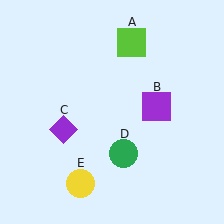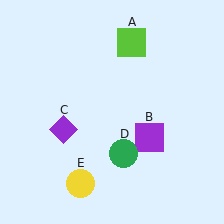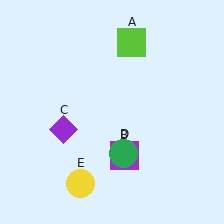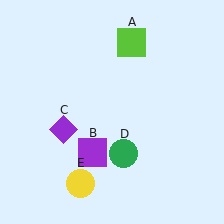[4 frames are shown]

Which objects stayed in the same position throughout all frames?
Lime square (object A) and purple diamond (object C) and green circle (object D) and yellow circle (object E) remained stationary.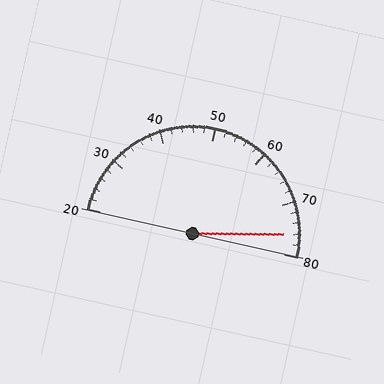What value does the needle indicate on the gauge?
The needle indicates approximately 76.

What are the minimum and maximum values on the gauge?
The gauge ranges from 20 to 80.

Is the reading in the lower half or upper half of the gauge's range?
The reading is in the upper half of the range (20 to 80).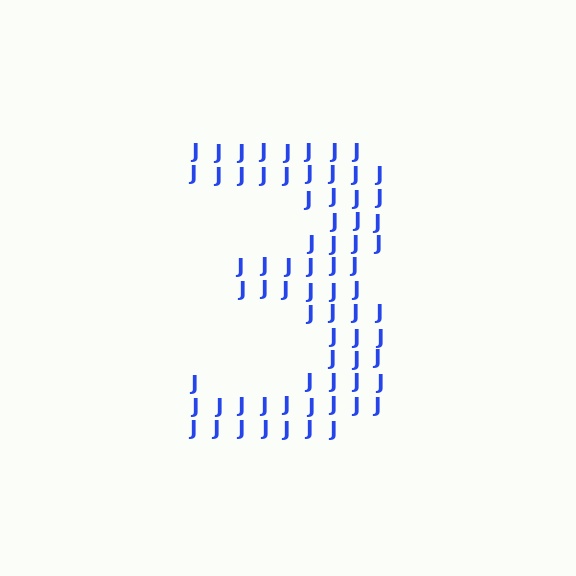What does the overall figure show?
The overall figure shows the digit 3.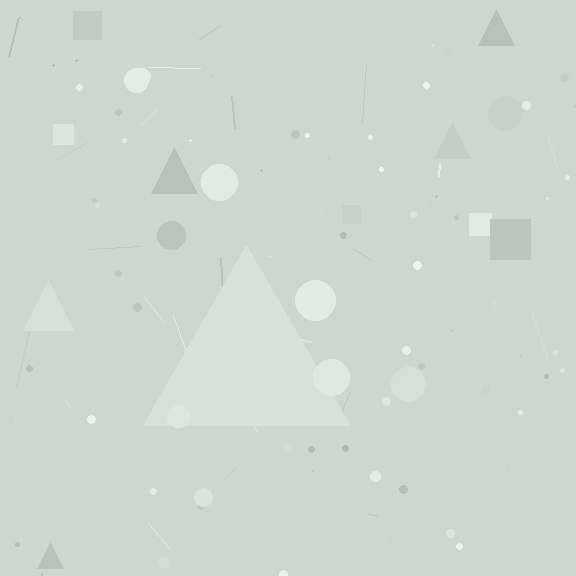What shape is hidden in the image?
A triangle is hidden in the image.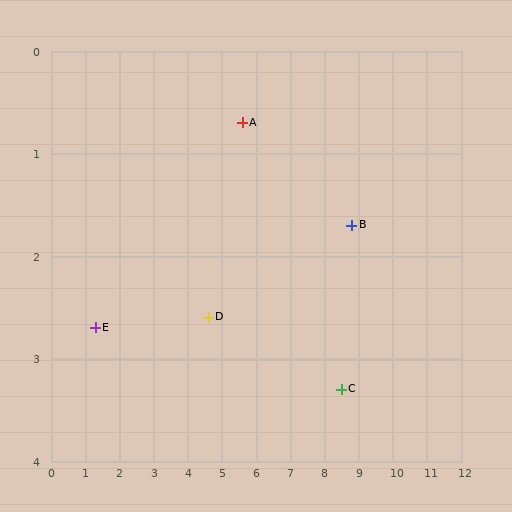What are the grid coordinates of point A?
Point A is at approximately (5.6, 0.7).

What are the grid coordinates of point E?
Point E is at approximately (1.3, 2.7).